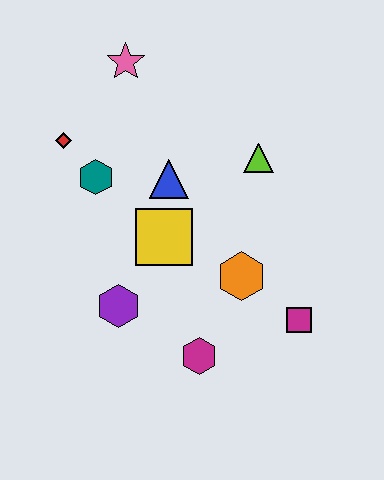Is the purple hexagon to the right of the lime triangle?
No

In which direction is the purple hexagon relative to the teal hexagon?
The purple hexagon is below the teal hexagon.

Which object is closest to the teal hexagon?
The red diamond is closest to the teal hexagon.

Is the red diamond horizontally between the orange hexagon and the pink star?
No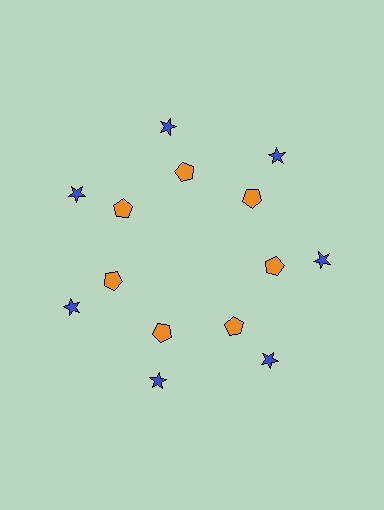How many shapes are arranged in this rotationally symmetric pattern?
There are 14 shapes, arranged in 7 groups of 2.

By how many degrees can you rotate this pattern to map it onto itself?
The pattern maps onto itself every 51 degrees of rotation.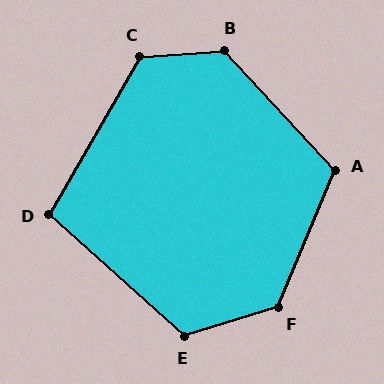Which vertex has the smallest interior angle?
D, at approximately 102 degrees.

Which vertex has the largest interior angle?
F, at approximately 129 degrees.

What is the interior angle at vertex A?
Approximately 115 degrees (obtuse).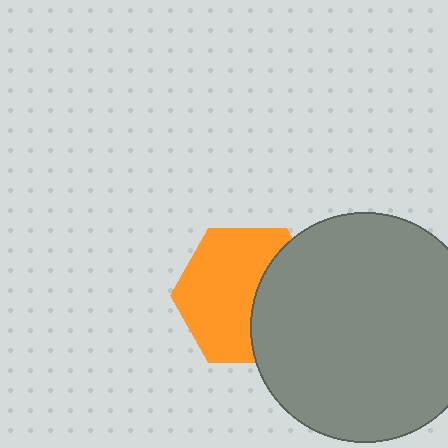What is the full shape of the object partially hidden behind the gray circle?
The partially hidden object is an orange hexagon.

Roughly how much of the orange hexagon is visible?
About half of it is visible (roughly 62%).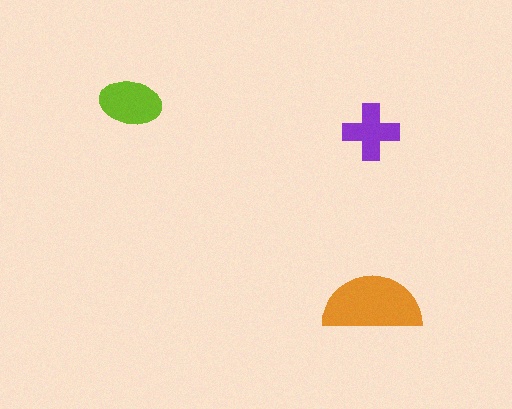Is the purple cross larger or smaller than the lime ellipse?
Smaller.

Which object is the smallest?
The purple cross.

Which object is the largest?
The orange semicircle.